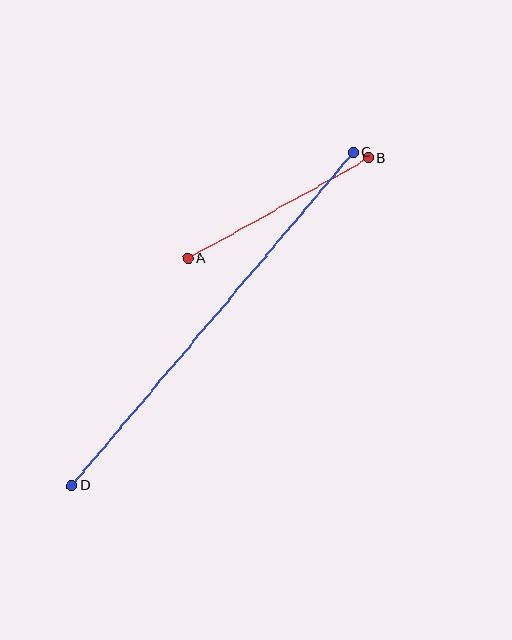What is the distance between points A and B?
The distance is approximately 207 pixels.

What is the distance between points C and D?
The distance is approximately 436 pixels.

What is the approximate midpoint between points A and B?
The midpoint is at approximately (278, 208) pixels.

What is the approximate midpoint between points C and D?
The midpoint is at approximately (212, 319) pixels.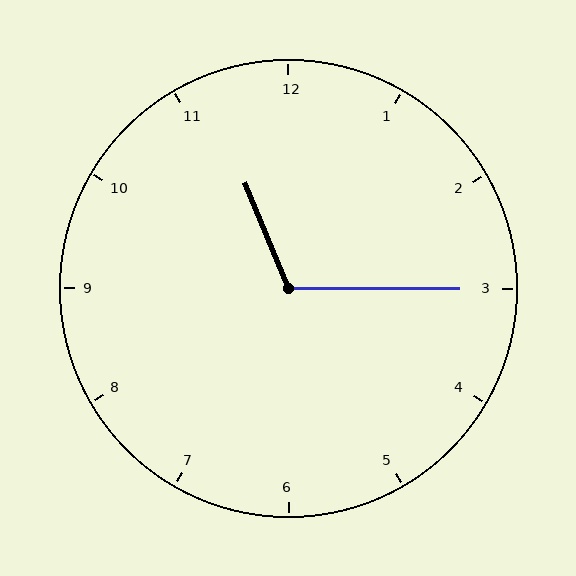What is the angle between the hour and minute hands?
Approximately 112 degrees.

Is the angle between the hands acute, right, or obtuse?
It is obtuse.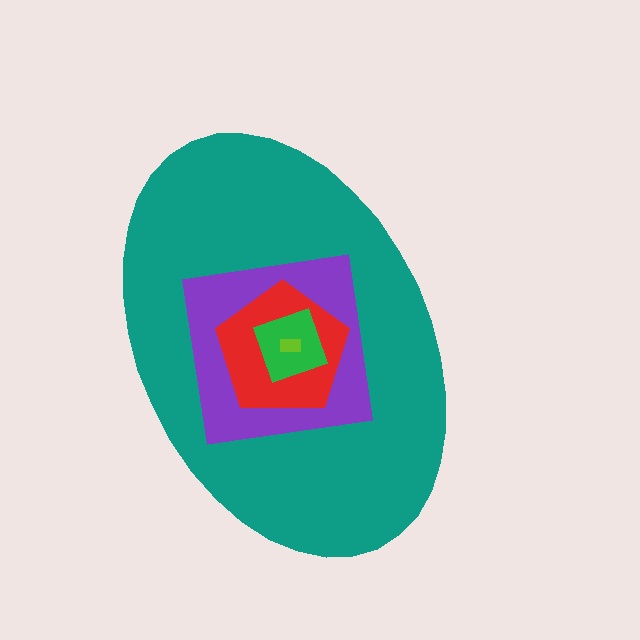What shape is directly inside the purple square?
The red pentagon.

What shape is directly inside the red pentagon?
The green diamond.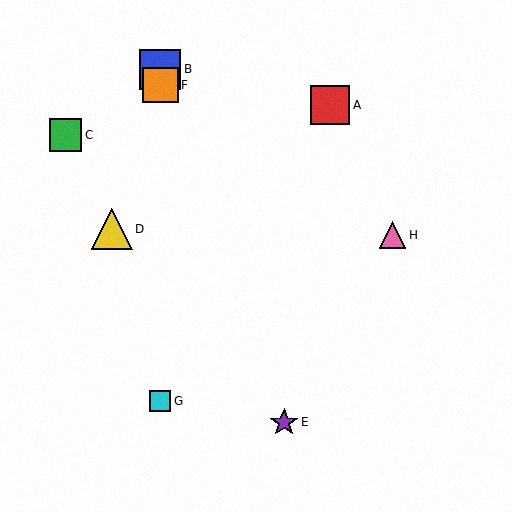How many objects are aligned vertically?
3 objects (B, F, G) are aligned vertically.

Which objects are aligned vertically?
Objects B, F, G are aligned vertically.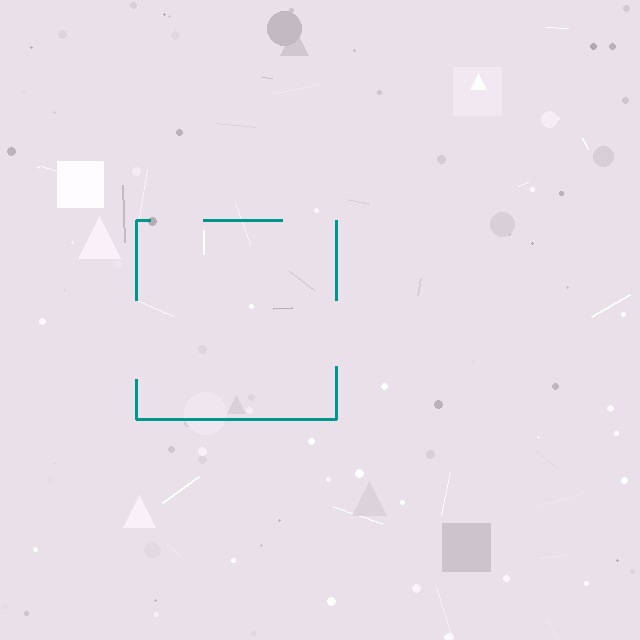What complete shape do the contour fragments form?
The contour fragments form a square.